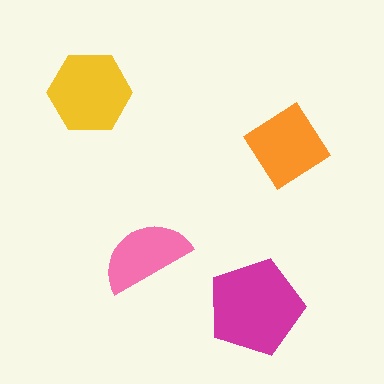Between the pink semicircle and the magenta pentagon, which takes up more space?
The magenta pentagon.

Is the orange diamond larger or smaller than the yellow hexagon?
Smaller.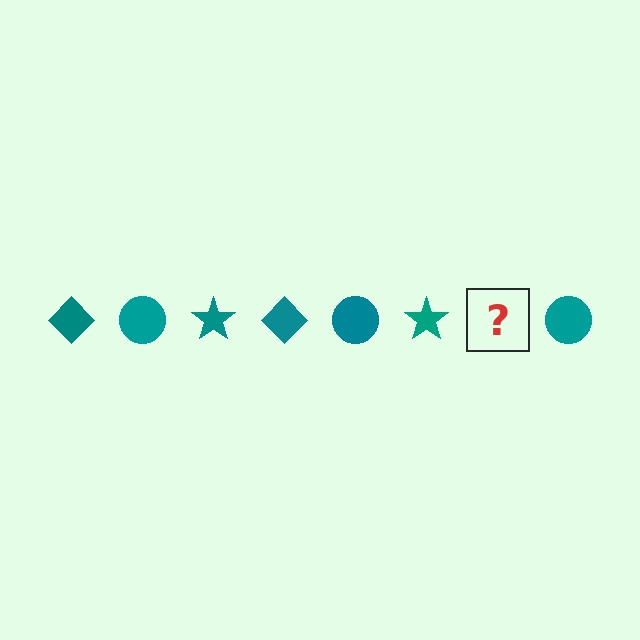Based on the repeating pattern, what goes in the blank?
The blank should be a teal diamond.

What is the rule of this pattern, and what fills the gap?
The rule is that the pattern cycles through diamond, circle, star shapes in teal. The gap should be filled with a teal diamond.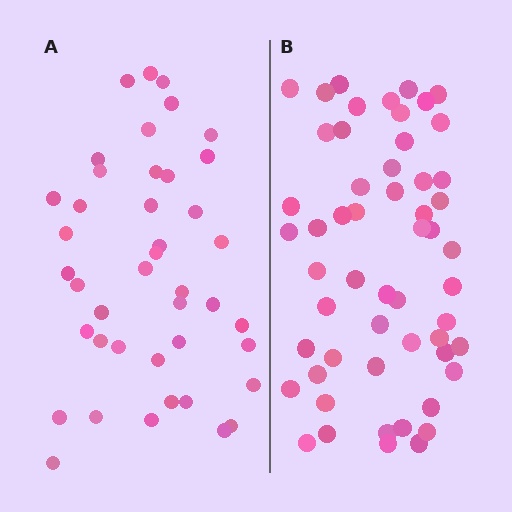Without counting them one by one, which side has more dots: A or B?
Region B (the right region) has more dots.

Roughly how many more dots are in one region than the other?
Region B has approximately 15 more dots than region A.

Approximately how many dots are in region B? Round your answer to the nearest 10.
About 60 dots. (The exact count is 55, which rounds to 60.)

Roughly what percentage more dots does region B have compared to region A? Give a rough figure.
About 30% more.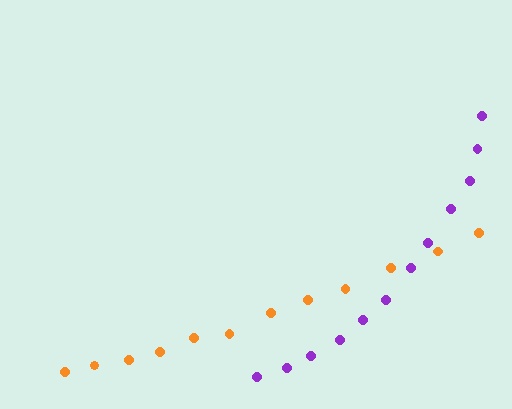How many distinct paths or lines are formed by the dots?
There are 2 distinct paths.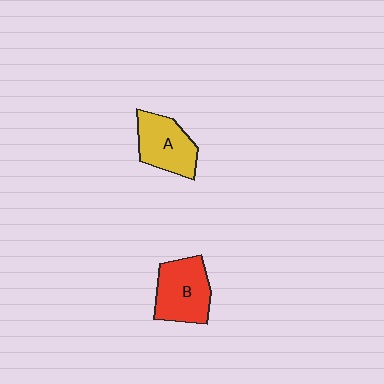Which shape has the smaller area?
Shape A (yellow).